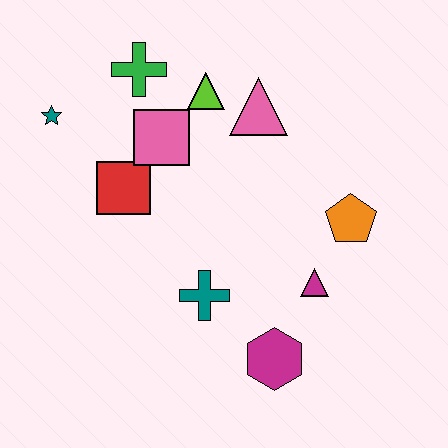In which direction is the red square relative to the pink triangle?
The red square is to the left of the pink triangle.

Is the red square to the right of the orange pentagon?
No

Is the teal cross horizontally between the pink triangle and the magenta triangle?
No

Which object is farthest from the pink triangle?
The magenta hexagon is farthest from the pink triangle.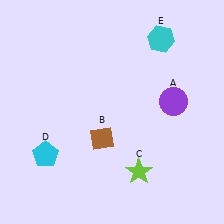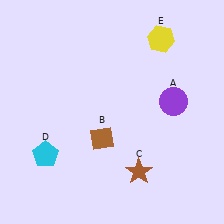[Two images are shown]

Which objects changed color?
C changed from lime to brown. E changed from cyan to yellow.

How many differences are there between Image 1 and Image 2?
There are 2 differences between the two images.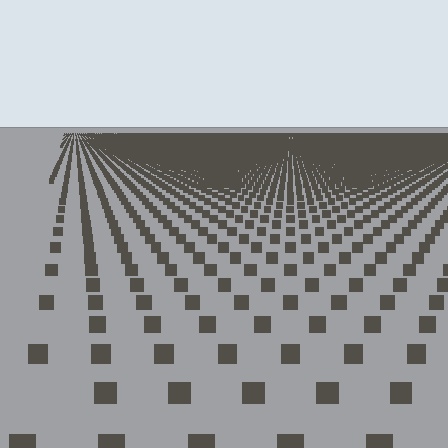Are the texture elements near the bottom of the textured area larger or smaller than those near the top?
Larger. Near the bottom, elements are closer to the viewer and appear at a bigger on-screen size.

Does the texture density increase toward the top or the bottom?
Density increases toward the top.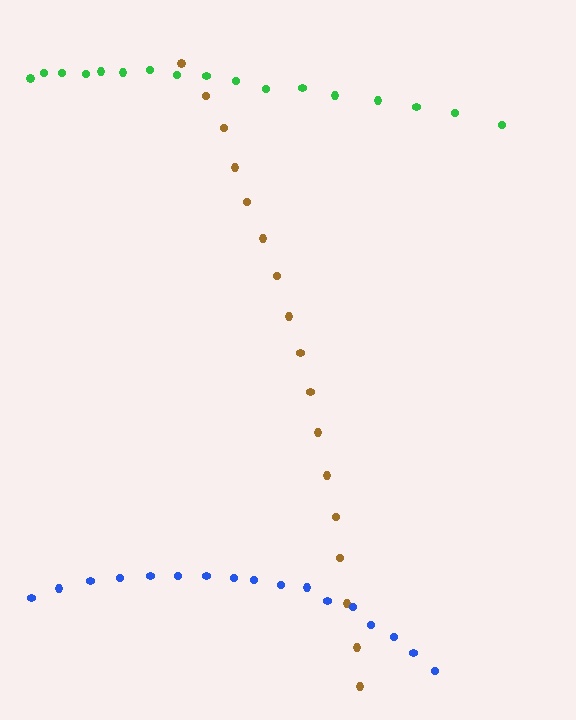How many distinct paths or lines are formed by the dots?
There are 3 distinct paths.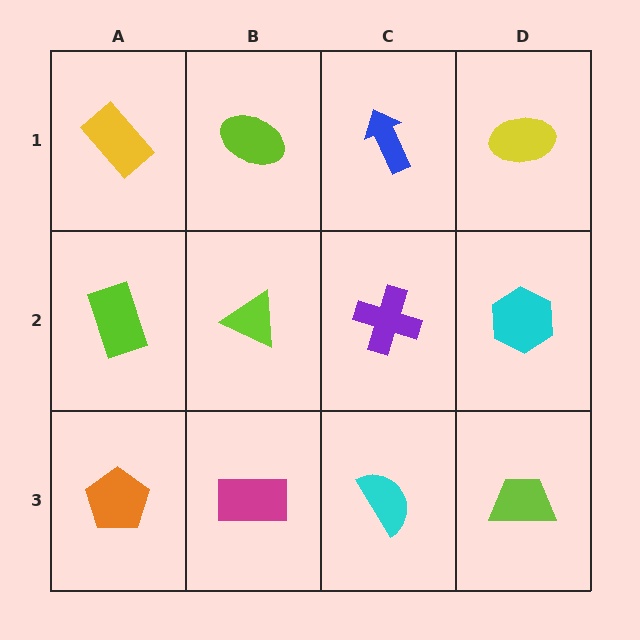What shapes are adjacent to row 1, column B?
A lime triangle (row 2, column B), a yellow rectangle (row 1, column A), a blue arrow (row 1, column C).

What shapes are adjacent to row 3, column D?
A cyan hexagon (row 2, column D), a cyan semicircle (row 3, column C).